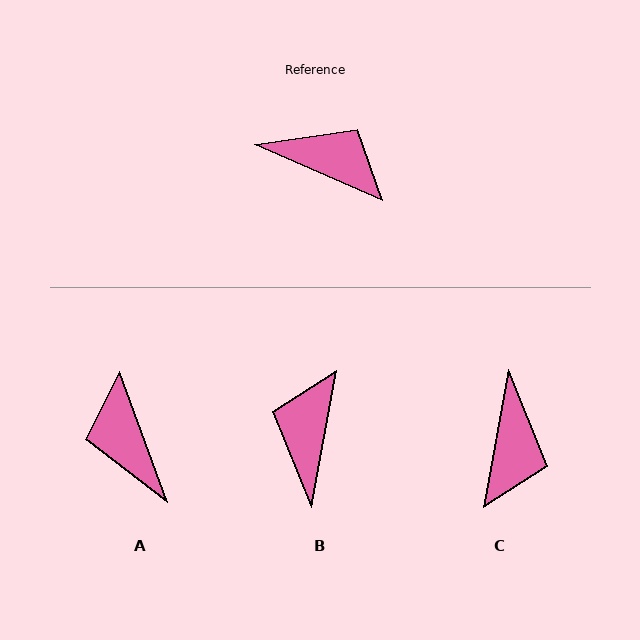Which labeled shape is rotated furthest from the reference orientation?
A, about 134 degrees away.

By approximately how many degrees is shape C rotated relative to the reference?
Approximately 76 degrees clockwise.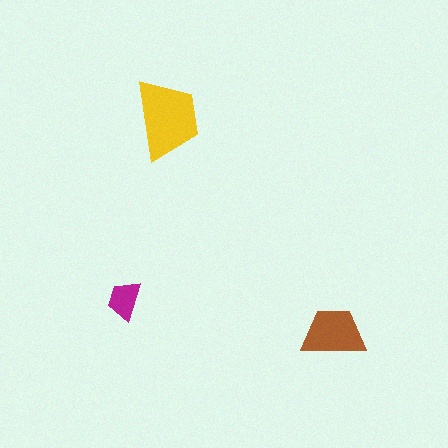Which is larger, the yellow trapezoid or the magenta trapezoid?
The yellow one.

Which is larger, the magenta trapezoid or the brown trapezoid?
The brown one.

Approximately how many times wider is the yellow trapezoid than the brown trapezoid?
About 1.5 times wider.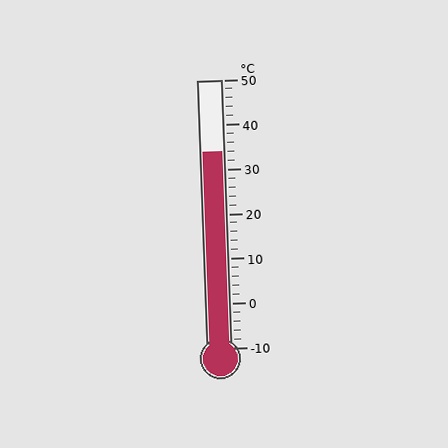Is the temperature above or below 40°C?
The temperature is below 40°C.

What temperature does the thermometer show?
The thermometer shows approximately 34°C.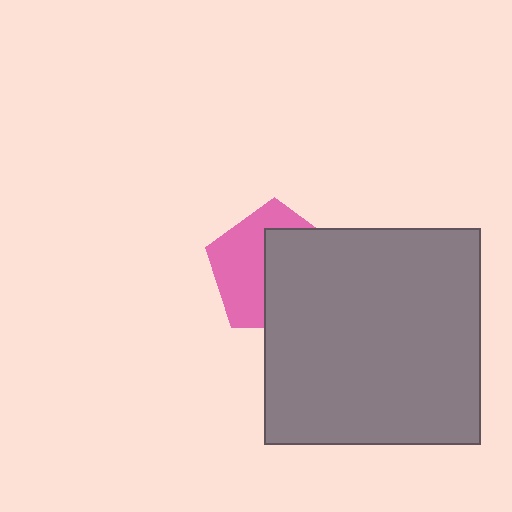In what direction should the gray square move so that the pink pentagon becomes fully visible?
The gray square should move right. That is the shortest direction to clear the overlap and leave the pink pentagon fully visible.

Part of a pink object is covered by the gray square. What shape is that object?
It is a pentagon.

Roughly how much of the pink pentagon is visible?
About half of it is visible (roughly 47%).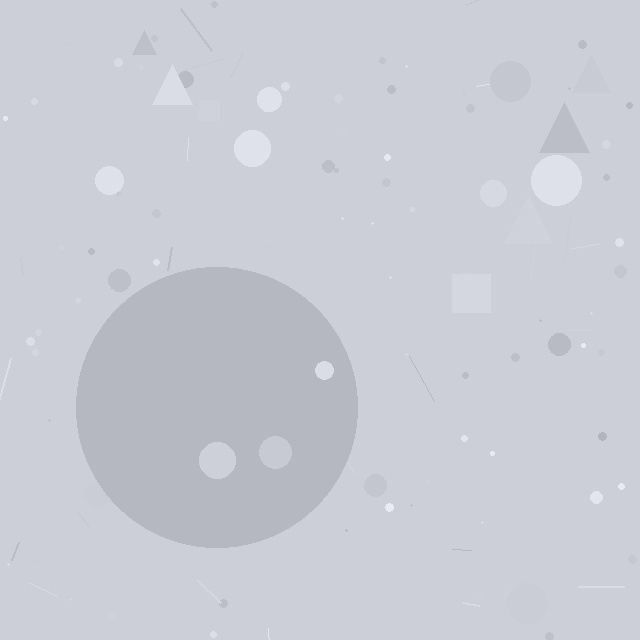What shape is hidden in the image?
A circle is hidden in the image.